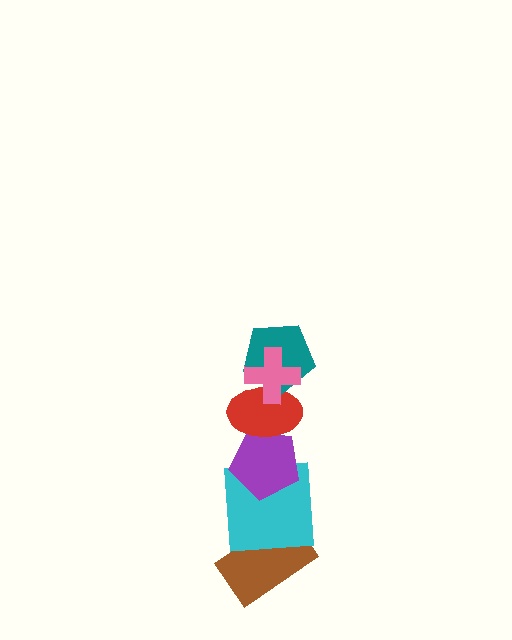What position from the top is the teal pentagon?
The teal pentagon is 2nd from the top.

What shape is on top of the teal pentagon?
The pink cross is on top of the teal pentagon.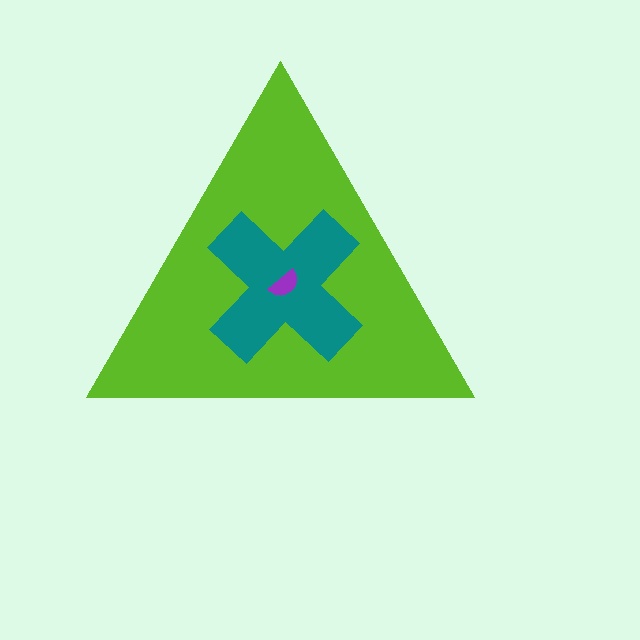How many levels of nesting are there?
3.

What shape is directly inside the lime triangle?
The teal cross.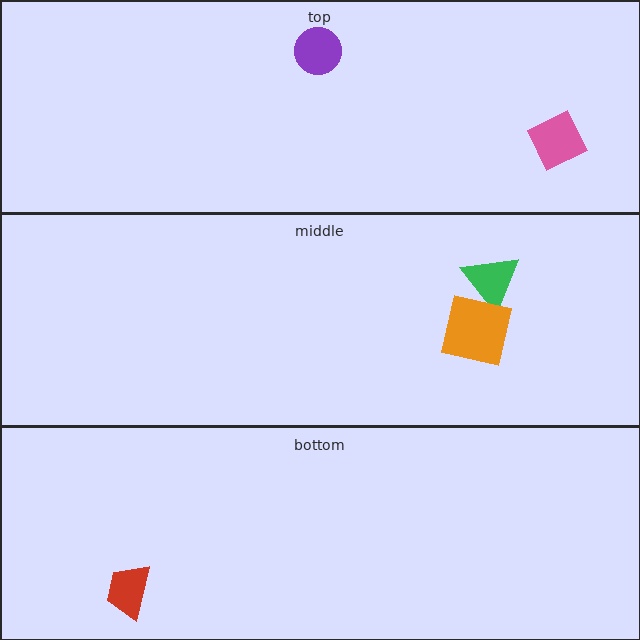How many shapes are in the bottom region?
1.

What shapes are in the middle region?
The green triangle, the orange square.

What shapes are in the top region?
The pink diamond, the purple circle.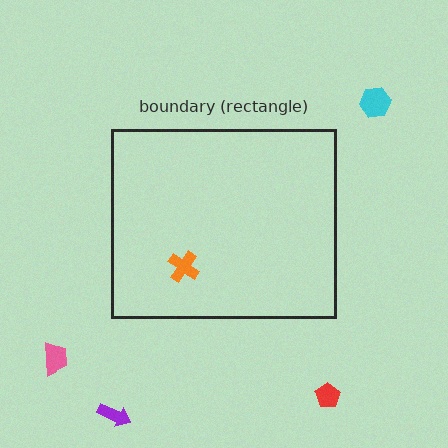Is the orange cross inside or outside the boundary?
Inside.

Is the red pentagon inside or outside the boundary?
Outside.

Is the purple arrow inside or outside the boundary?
Outside.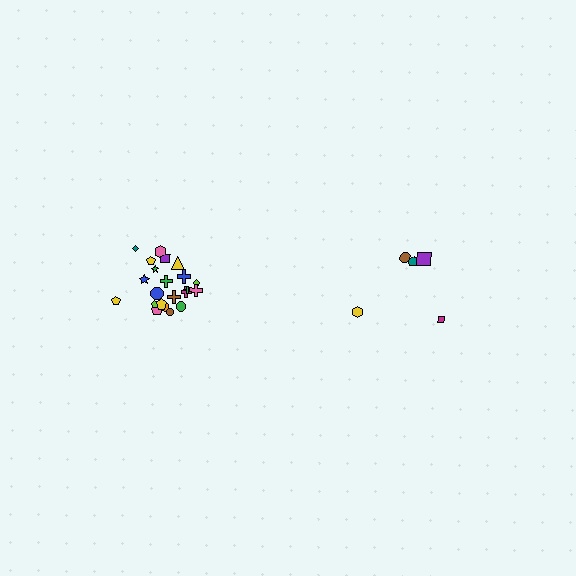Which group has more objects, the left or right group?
The left group.